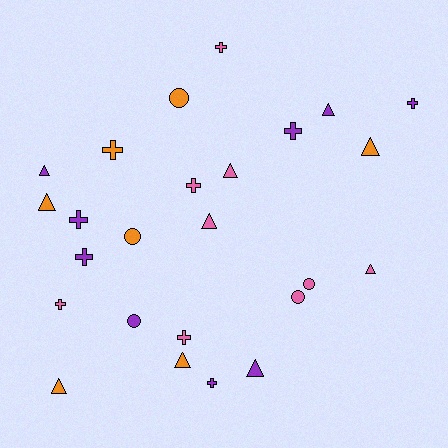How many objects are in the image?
There are 25 objects.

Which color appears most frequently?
Purple, with 9 objects.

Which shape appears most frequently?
Cross, with 10 objects.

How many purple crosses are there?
There are 5 purple crosses.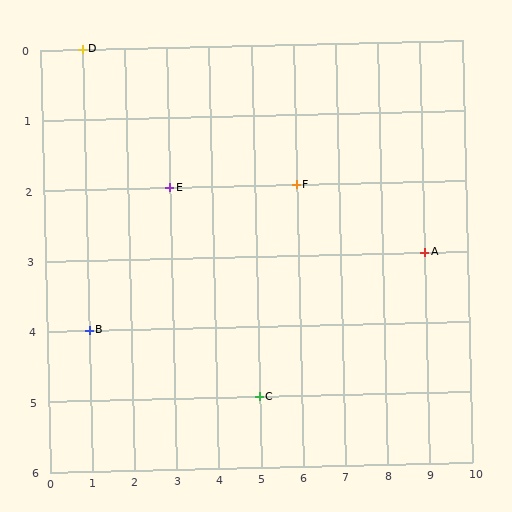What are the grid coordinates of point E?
Point E is at grid coordinates (3, 2).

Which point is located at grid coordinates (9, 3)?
Point A is at (9, 3).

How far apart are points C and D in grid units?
Points C and D are 4 columns and 5 rows apart (about 6.4 grid units diagonally).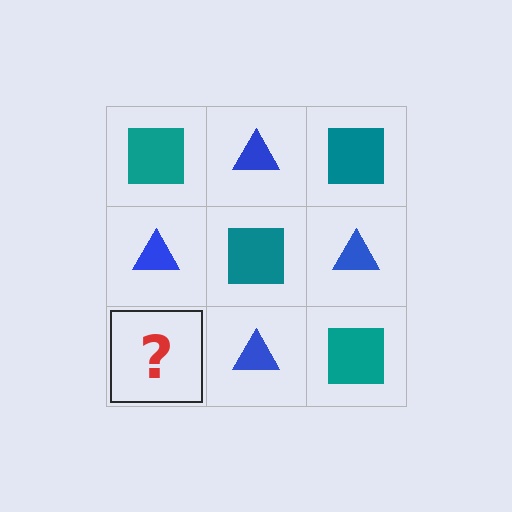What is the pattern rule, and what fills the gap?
The rule is that it alternates teal square and blue triangle in a checkerboard pattern. The gap should be filled with a teal square.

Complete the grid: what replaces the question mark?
The question mark should be replaced with a teal square.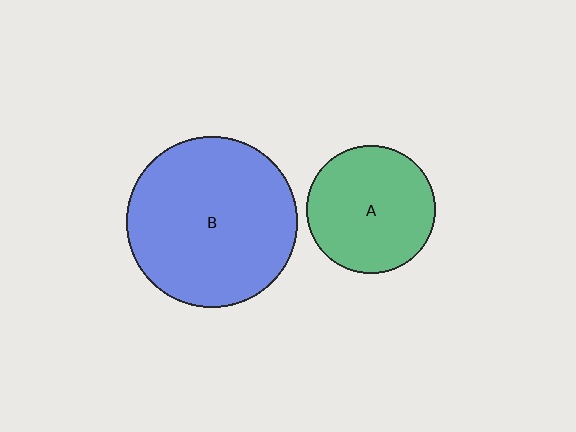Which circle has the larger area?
Circle B (blue).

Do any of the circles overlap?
No, none of the circles overlap.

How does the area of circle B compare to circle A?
Approximately 1.8 times.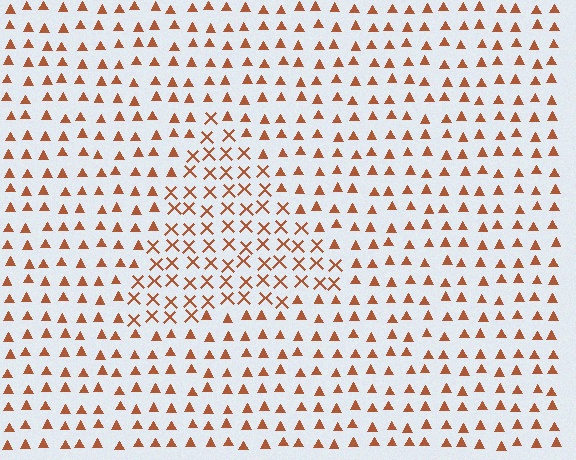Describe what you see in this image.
The image is filled with small brown elements arranged in a uniform grid. A triangle-shaped region contains X marks, while the surrounding area contains triangles. The boundary is defined purely by the change in element shape.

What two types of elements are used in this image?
The image uses X marks inside the triangle region and triangles outside it.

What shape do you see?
I see a triangle.